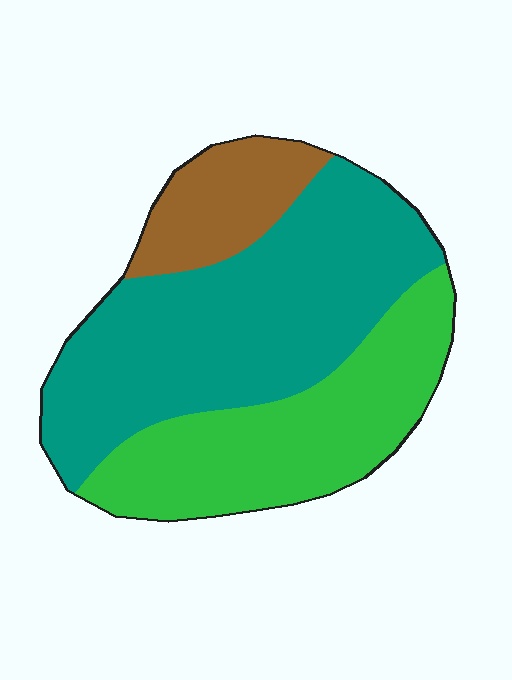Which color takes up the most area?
Teal, at roughly 50%.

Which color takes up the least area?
Brown, at roughly 15%.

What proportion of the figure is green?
Green takes up between a third and a half of the figure.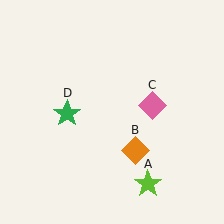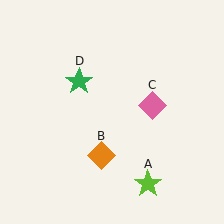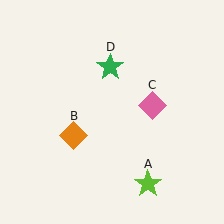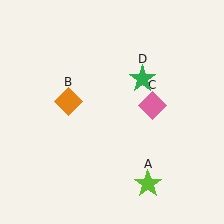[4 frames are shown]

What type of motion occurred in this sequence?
The orange diamond (object B), green star (object D) rotated clockwise around the center of the scene.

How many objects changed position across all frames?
2 objects changed position: orange diamond (object B), green star (object D).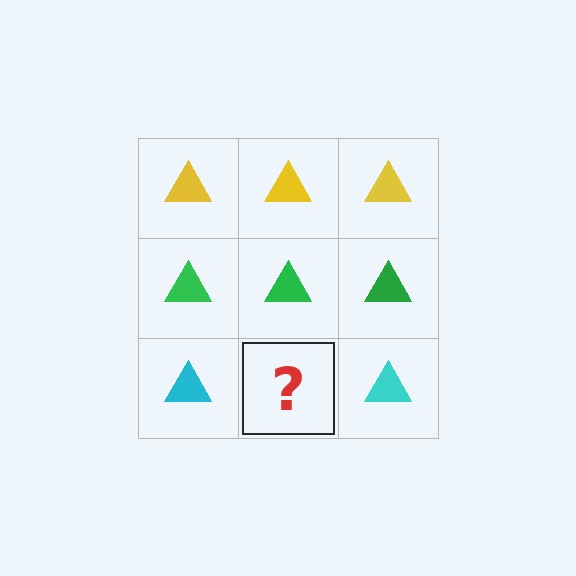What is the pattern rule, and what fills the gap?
The rule is that each row has a consistent color. The gap should be filled with a cyan triangle.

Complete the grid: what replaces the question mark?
The question mark should be replaced with a cyan triangle.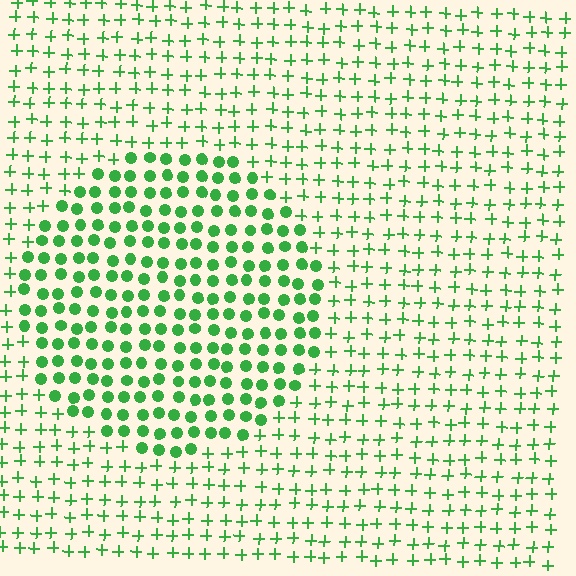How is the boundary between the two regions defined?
The boundary is defined by a change in element shape: circles inside vs. plus signs outside. All elements share the same color and spacing.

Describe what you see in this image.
The image is filled with small green elements arranged in a uniform grid. A circle-shaped region contains circles, while the surrounding area contains plus signs. The boundary is defined purely by the change in element shape.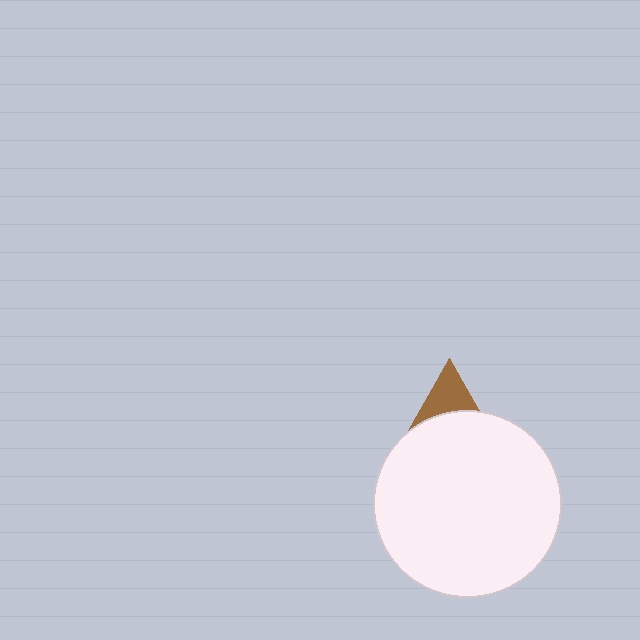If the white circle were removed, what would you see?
You would see the complete brown triangle.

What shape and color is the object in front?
The object in front is a white circle.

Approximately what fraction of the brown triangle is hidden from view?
Roughly 60% of the brown triangle is hidden behind the white circle.